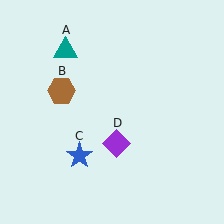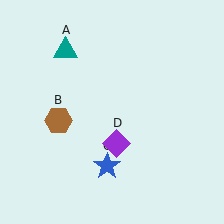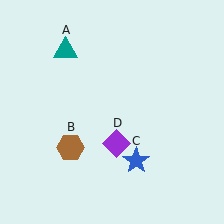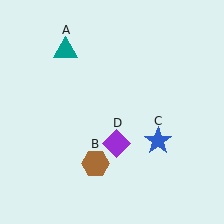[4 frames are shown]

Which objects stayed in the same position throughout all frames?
Teal triangle (object A) and purple diamond (object D) remained stationary.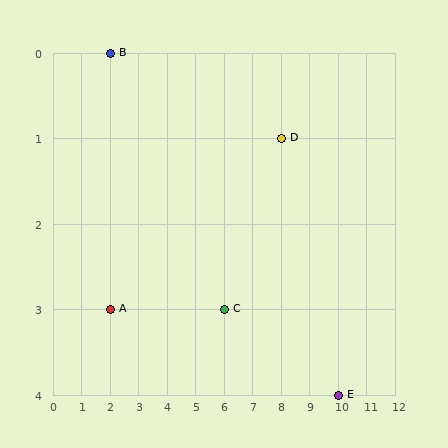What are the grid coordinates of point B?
Point B is at grid coordinates (2, 0).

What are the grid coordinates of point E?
Point E is at grid coordinates (10, 4).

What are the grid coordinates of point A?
Point A is at grid coordinates (2, 3).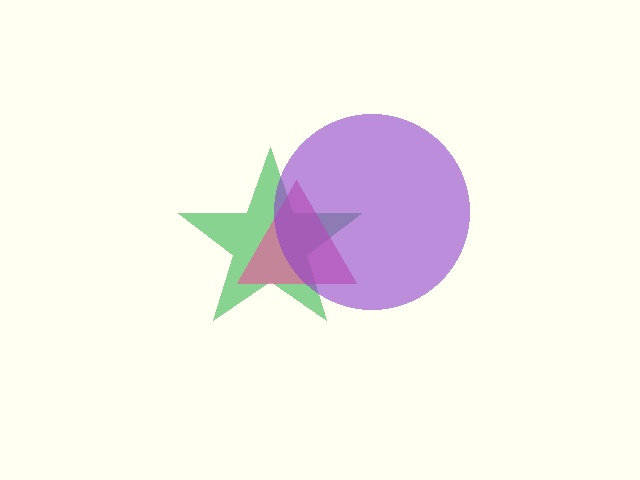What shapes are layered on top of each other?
The layered shapes are: a green star, a pink triangle, a purple circle.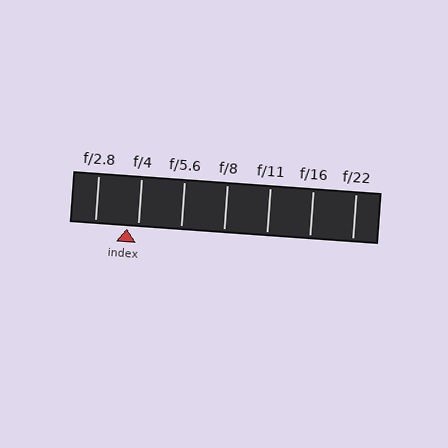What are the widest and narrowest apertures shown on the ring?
The widest aperture shown is f/2.8 and the narrowest is f/22.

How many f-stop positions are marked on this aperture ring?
There are 7 f-stop positions marked.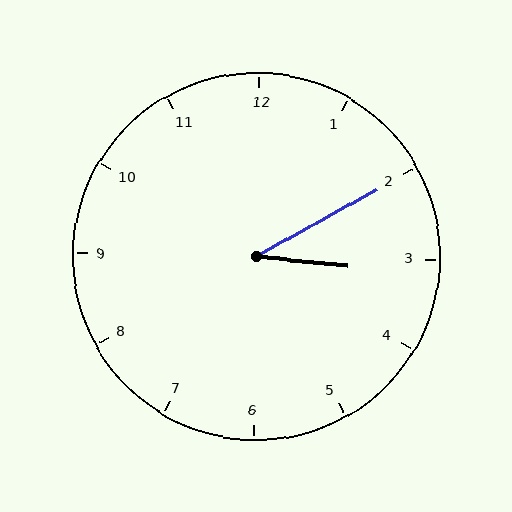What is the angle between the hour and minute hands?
Approximately 35 degrees.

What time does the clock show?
3:10.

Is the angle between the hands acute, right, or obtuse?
It is acute.